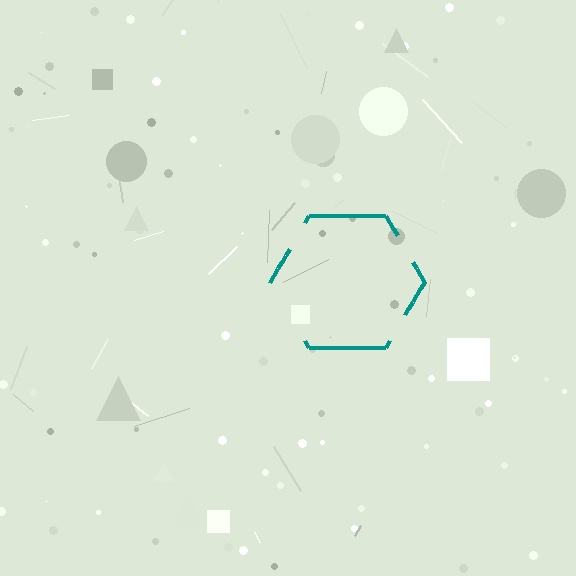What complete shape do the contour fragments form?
The contour fragments form a hexagon.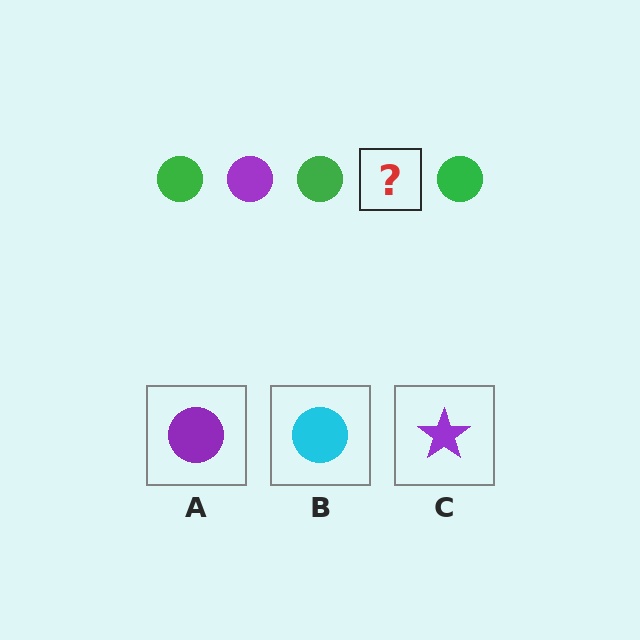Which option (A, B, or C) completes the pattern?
A.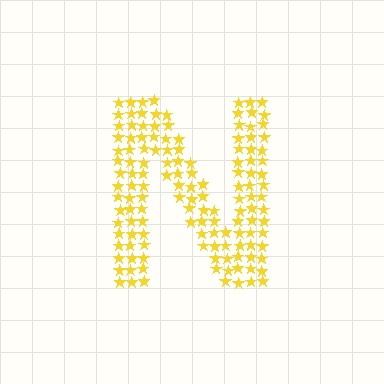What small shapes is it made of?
It is made of small stars.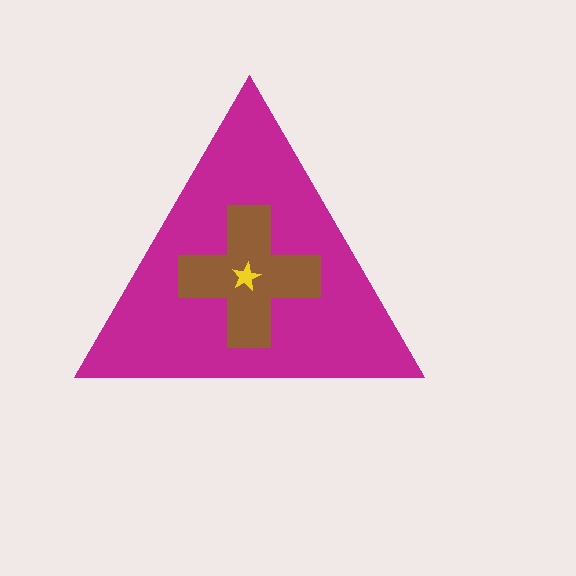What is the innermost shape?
The yellow star.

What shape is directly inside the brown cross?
The yellow star.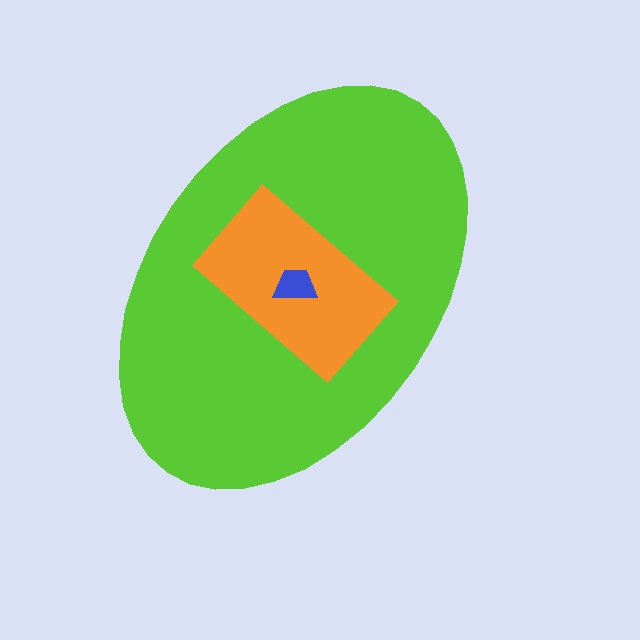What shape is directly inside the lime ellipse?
The orange rectangle.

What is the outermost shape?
The lime ellipse.